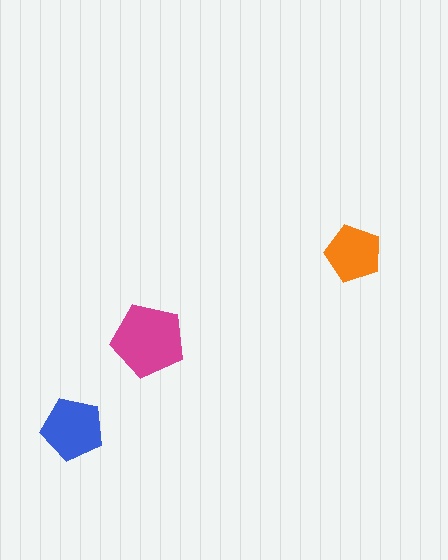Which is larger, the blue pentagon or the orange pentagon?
The blue one.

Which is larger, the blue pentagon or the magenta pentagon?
The magenta one.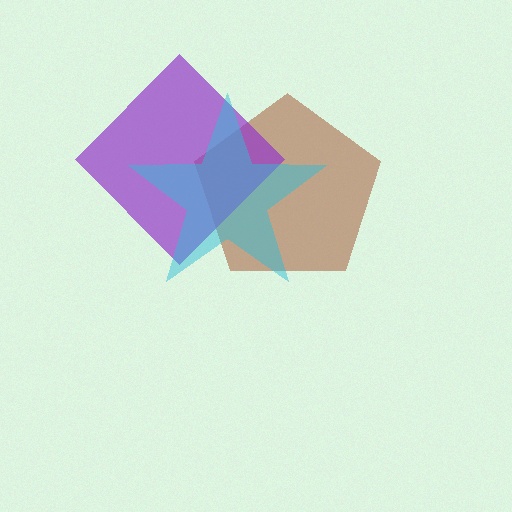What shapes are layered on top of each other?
The layered shapes are: a brown pentagon, a purple diamond, a cyan star.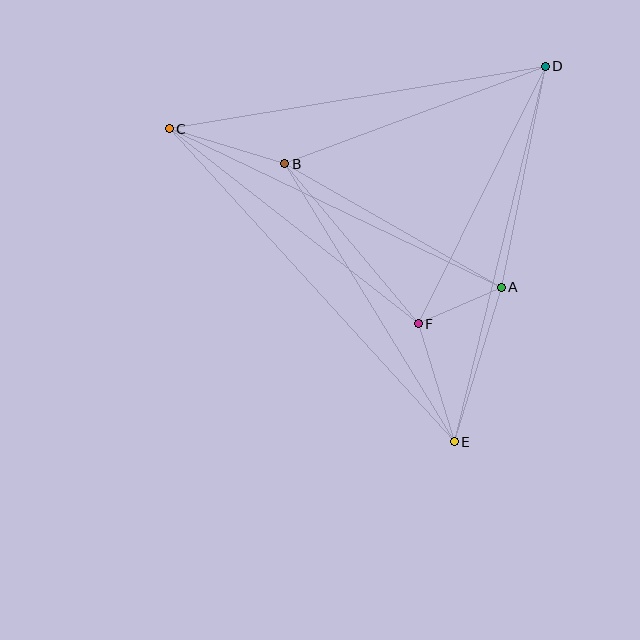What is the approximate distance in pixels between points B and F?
The distance between B and F is approximately 208 pixels.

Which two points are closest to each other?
Points A and F are closest to each other.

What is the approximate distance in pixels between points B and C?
The distance between B and C is approximately 121 pixels.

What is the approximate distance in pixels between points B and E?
The distance between B and E is approximately 325 pixels.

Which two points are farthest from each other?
Points C and E are farthest from each other.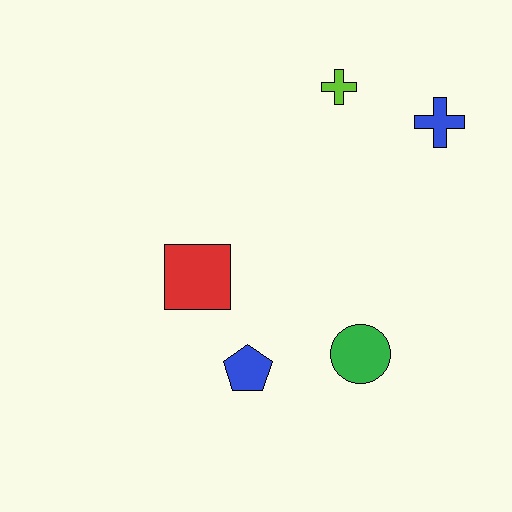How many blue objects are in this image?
There are 2 blue objects.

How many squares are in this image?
There is 1 square.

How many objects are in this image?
There are 5 objects.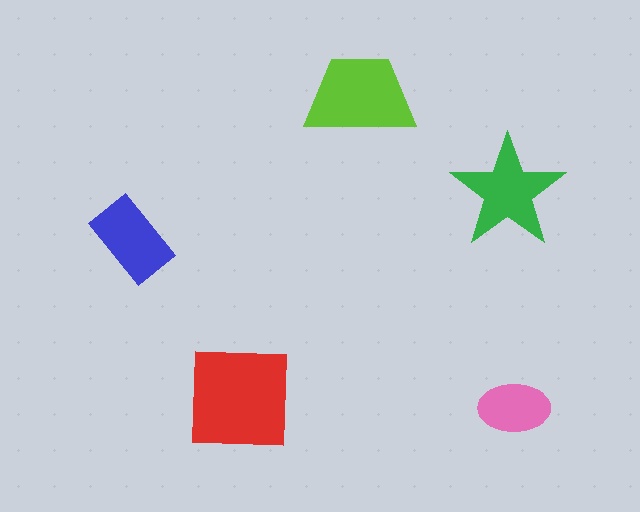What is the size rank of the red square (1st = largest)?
1st.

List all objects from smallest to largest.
The pink ellipse, the blue rectangle, the green star, the lime trapezoid, the red square.